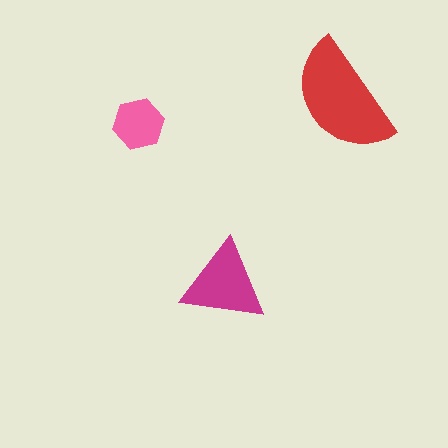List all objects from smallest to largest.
The pink hexagon, the magenta triangle, the red semicircle.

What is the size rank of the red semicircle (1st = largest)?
1st.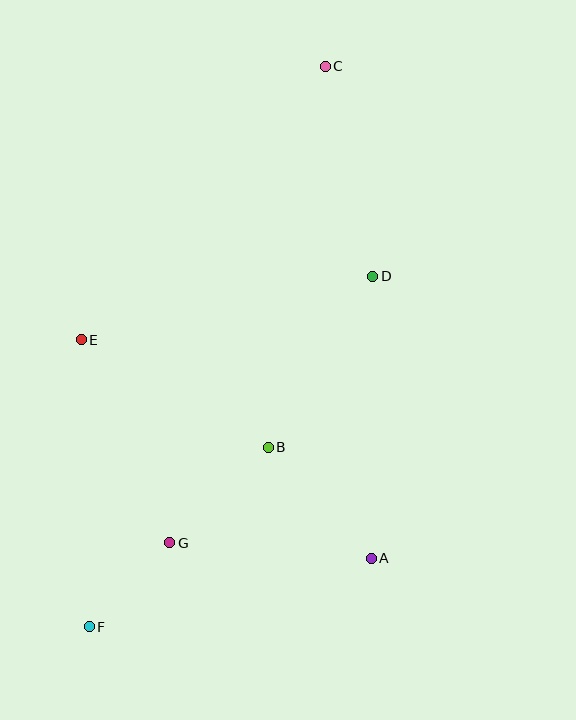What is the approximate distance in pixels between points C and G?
The distance between C and G is approximately 501 pixels.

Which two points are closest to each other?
Points F and G are closest to each other.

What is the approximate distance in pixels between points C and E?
The distance between C and E is approximately 367 pixels.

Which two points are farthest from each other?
Points C and F are farthest from each other.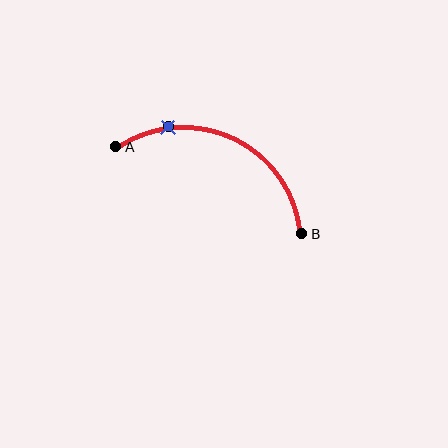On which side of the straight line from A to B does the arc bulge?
The arc bulges above the straight line connecting A and B.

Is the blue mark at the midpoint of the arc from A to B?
No. The blue mark lies on the arc but is closer to endpoint A. The arc midpoint would be at the point on the curve equidistant along the arc from both A and B.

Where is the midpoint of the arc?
The arc midpoint is the point on the curve farthest from the straight line joining A and B. It sits above that line.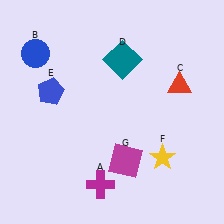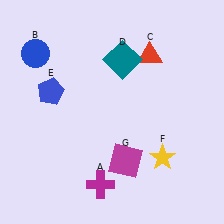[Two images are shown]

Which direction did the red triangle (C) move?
The red triangle (C) moved up.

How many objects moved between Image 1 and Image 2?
1 object moved between the two images.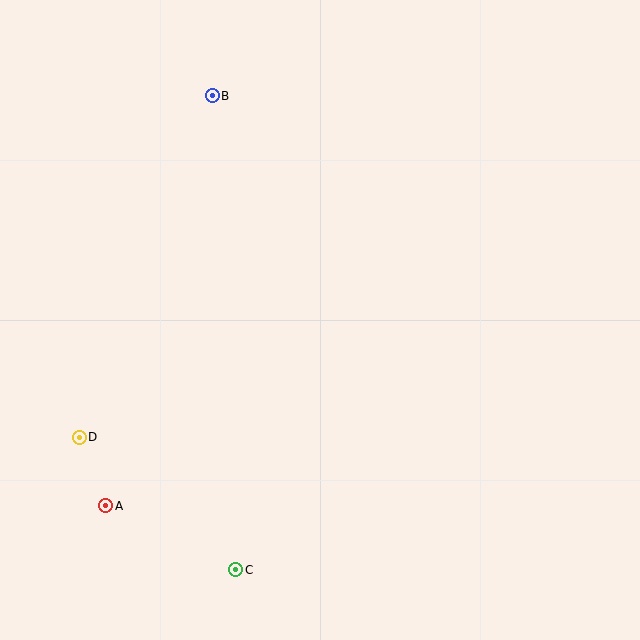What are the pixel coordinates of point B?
Point B is at (212, 96).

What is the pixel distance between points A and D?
The distance between A and D is 73 pixels.